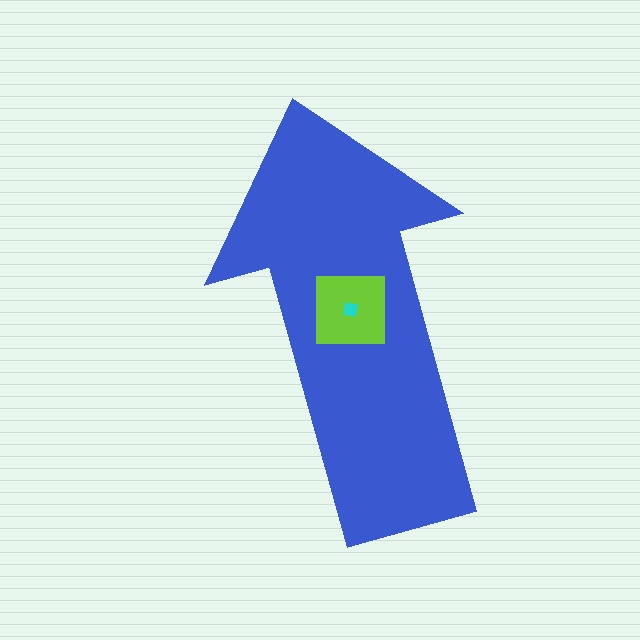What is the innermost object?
The cyan square.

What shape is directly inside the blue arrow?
The lime square.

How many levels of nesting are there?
3.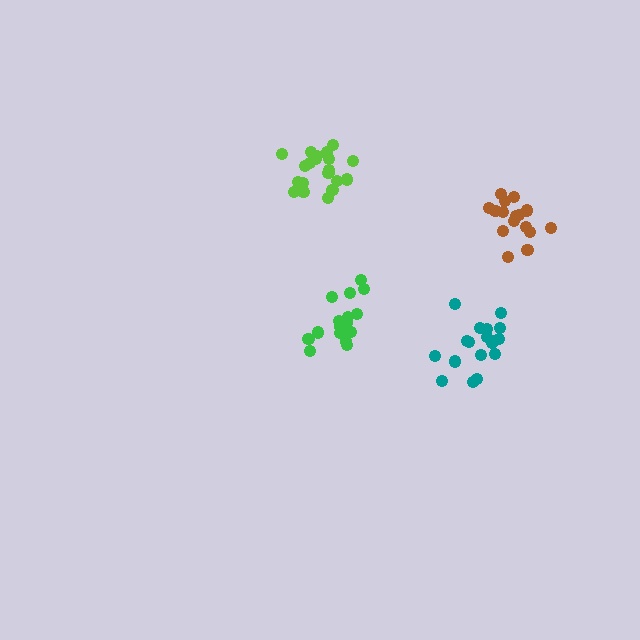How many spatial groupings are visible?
There are 4 spatial groupings.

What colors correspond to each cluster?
The clusters are colored: brown, lime, teal, green.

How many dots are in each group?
Group 1: 16 dots, Group 2: 21 dots, Group 3: 18 dots, Group 4: 17 dots (72 total).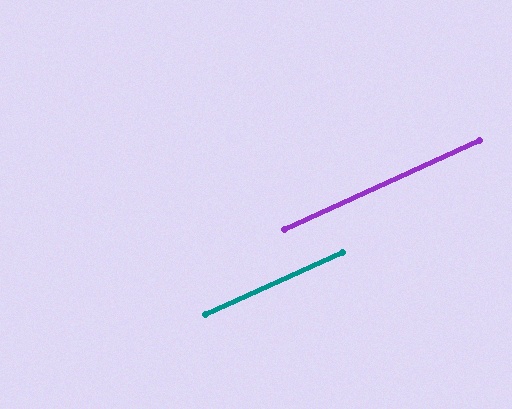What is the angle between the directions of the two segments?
Approximately 0 degrees.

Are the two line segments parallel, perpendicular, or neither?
Parallel — their directions differ by only 0.4°.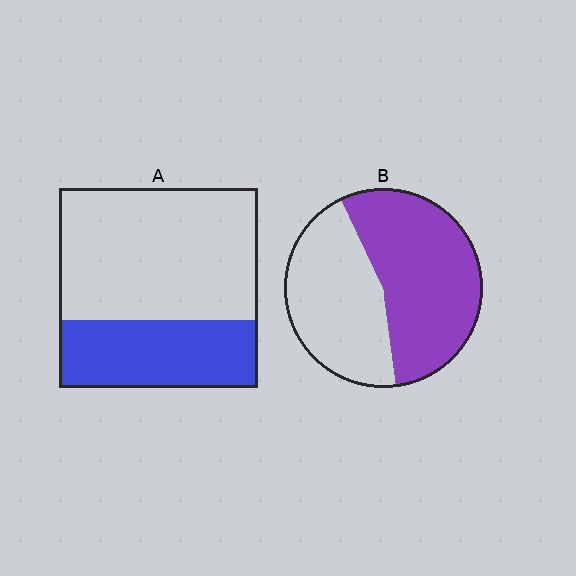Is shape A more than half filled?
No.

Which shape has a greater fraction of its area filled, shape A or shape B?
Shape B.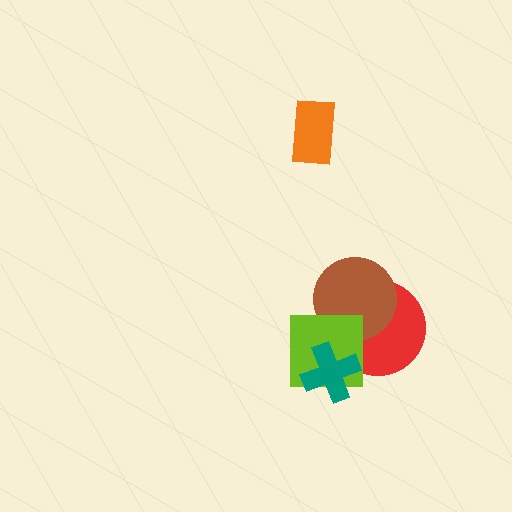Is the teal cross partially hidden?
No, no other shape covers it.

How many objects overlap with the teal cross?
2 objects overlap with the teal cross.